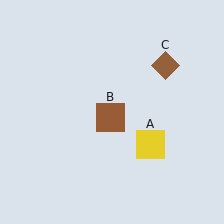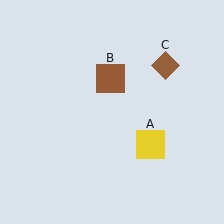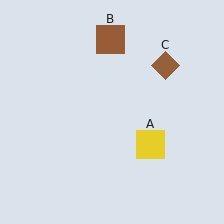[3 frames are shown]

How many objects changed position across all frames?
1 object changed position: brown square (object B).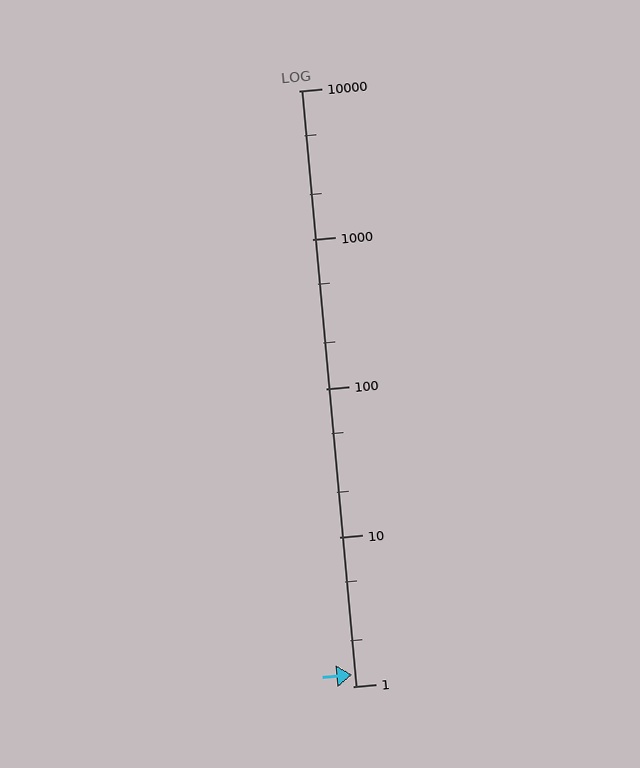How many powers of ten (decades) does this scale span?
The scale spans 4 decades, from 1 to 10000.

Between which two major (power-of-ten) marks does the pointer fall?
The pointer is between 1 and 10.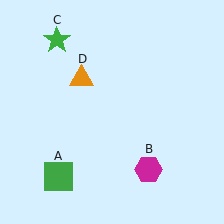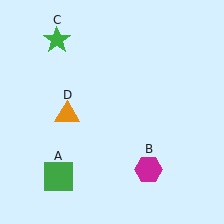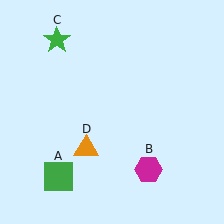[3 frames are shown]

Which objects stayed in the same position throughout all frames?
Green square (object A) and magenta hexagon (object B) and green star (object C) remained stationary.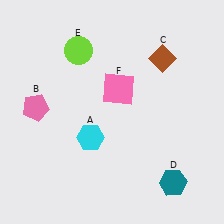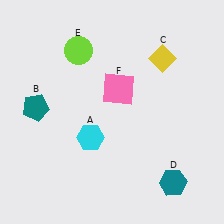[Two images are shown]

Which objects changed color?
B changed from pink to teal. C changed from brown to yellow.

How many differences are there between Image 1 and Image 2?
There are 2 differences between the two images.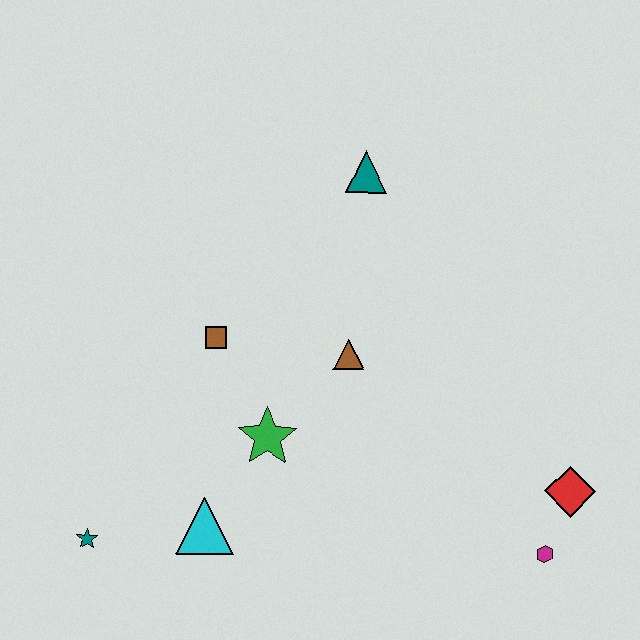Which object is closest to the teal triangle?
The brown triangle is closest to the teal triangle.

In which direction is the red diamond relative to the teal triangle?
The red diamond is below the teal triangle.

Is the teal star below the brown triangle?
Yes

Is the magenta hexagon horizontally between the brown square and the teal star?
No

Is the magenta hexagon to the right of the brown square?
Yes